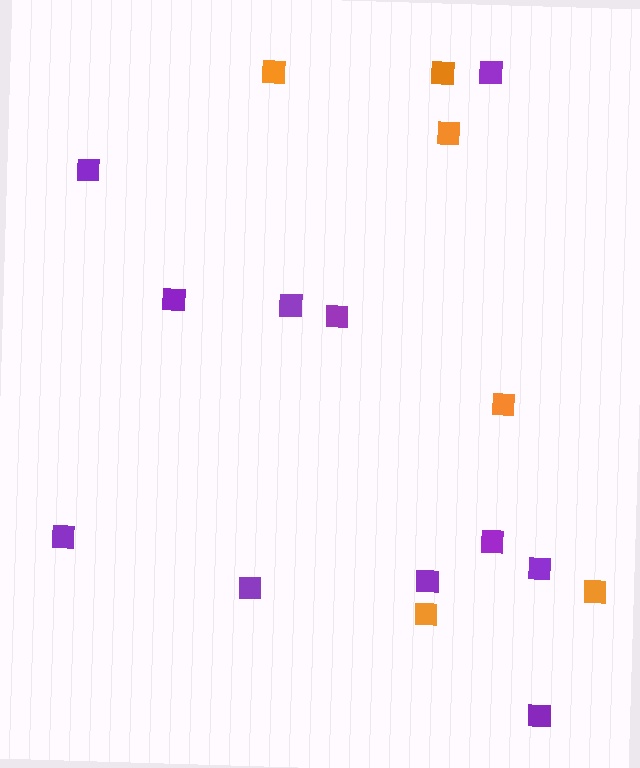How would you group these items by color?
There are 2 groups: one group of orange squares (6) and one group of purple squares (11).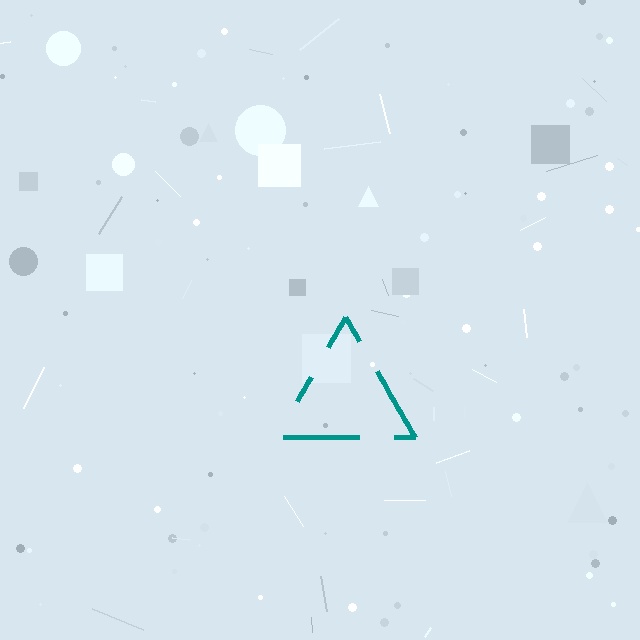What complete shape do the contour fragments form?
The contour fragments form a triangle.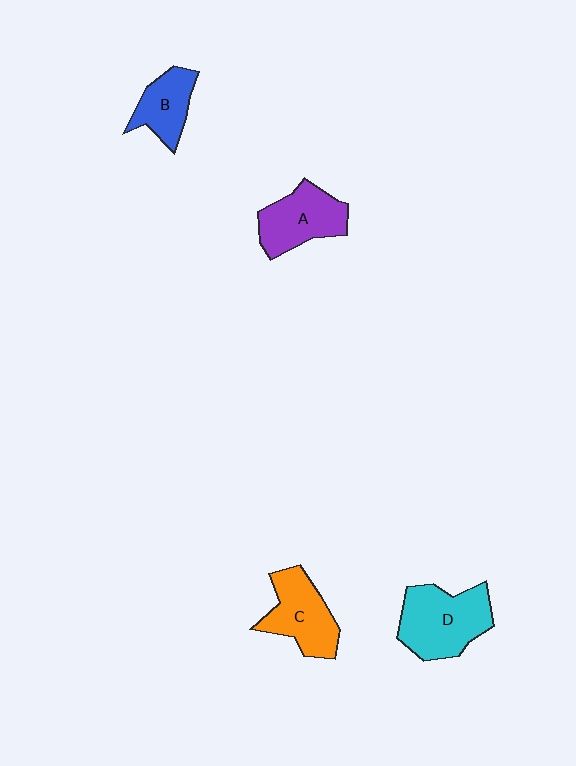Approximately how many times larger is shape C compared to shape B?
Approximately 1.4 times.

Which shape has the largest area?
Shape D (cyan).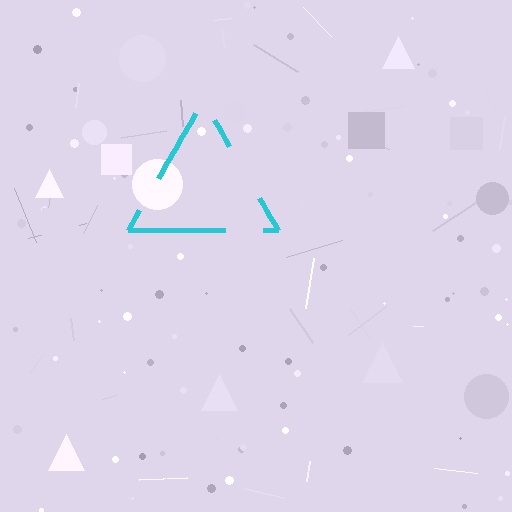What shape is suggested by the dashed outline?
The dashed outline suggests a triangle.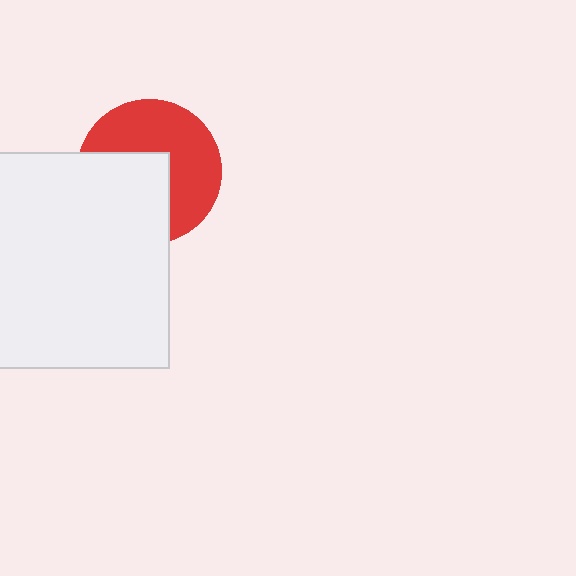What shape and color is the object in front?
The object in front is a white square.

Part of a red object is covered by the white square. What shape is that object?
It is a circle.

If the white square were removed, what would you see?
You would see the complete red circle.